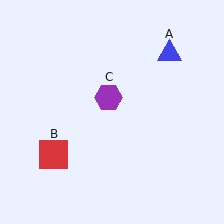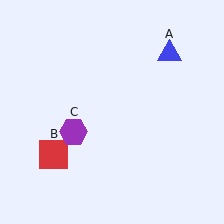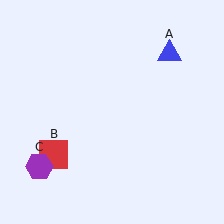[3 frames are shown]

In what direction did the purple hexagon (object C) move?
The purple hexagon (object C) moved down and to the left.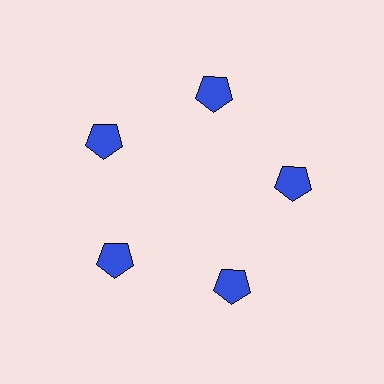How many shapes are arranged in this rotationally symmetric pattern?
There are 5 shapes, arranged in 5 groups of 1.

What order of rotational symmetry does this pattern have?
This pattern has 5-fold rotational symmetry.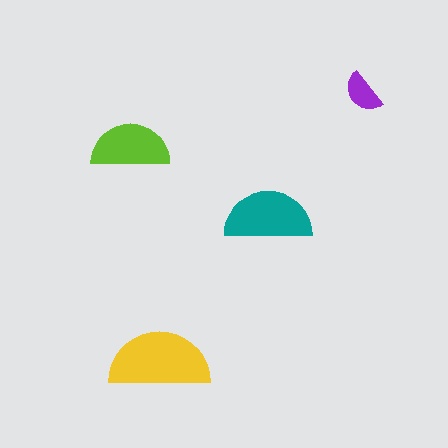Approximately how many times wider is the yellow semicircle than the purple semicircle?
About 2.5 times wider.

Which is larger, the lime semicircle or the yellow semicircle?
The yellow one.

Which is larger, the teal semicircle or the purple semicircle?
The teal one.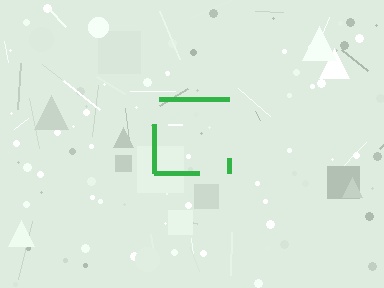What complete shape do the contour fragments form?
The contour fragments form a square.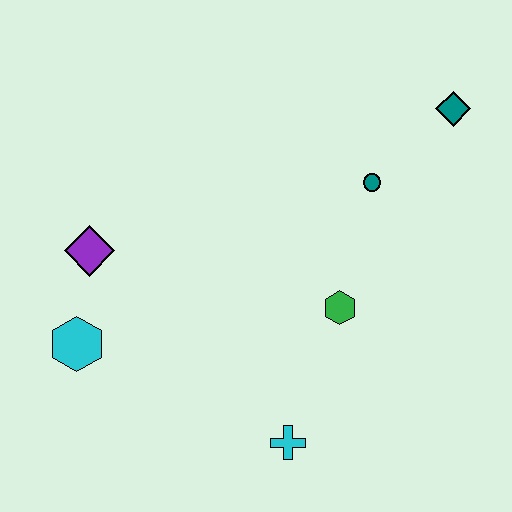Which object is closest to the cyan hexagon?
The purple diamond is closest to the cyan hexagon.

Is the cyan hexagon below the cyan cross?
No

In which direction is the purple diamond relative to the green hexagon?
The purple diamond is to the left of the green hexagon.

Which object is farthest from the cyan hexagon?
The teal diamond is farthest from the cyan hexagon.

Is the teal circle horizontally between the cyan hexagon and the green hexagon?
No